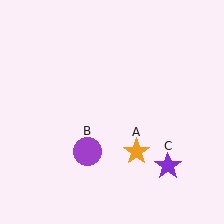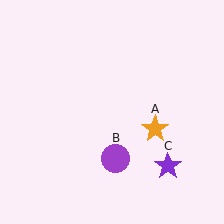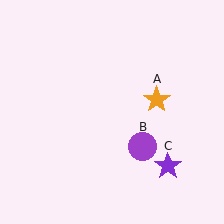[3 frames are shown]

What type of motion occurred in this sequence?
The orange star (object A), purple circle (object B) rotated counterclockwise around the center of the scene.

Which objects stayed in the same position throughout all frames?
Purple star (object C) remained stationary.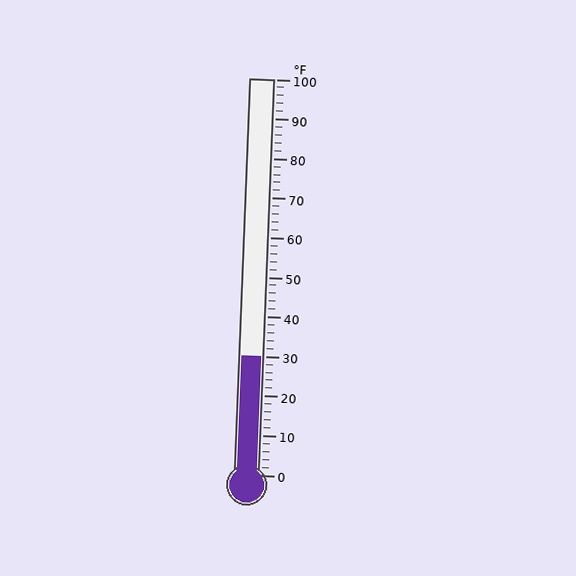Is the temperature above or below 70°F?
The temperature is below 70°F.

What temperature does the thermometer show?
The thermometer shows approximately 30°F.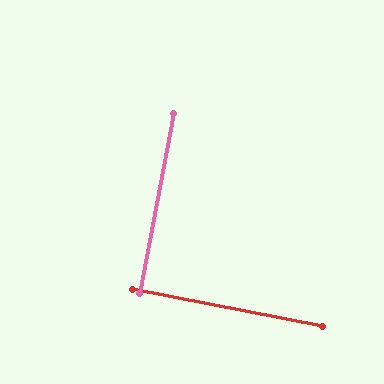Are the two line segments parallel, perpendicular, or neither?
Perpendicular — they meet at approximately 90°.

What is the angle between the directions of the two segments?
Approximately 90 degrees.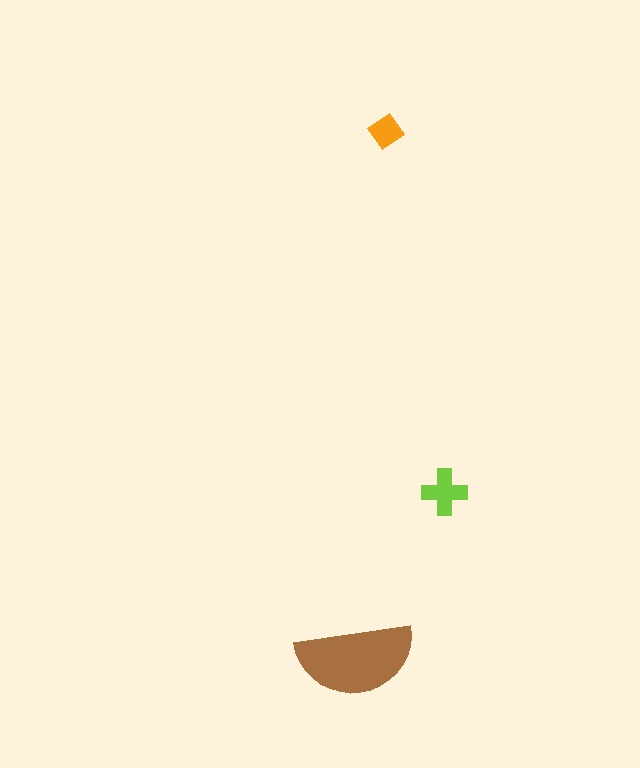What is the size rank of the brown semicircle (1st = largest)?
1st.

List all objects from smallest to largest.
The orange diamond, the lime cross, the brown semicircle.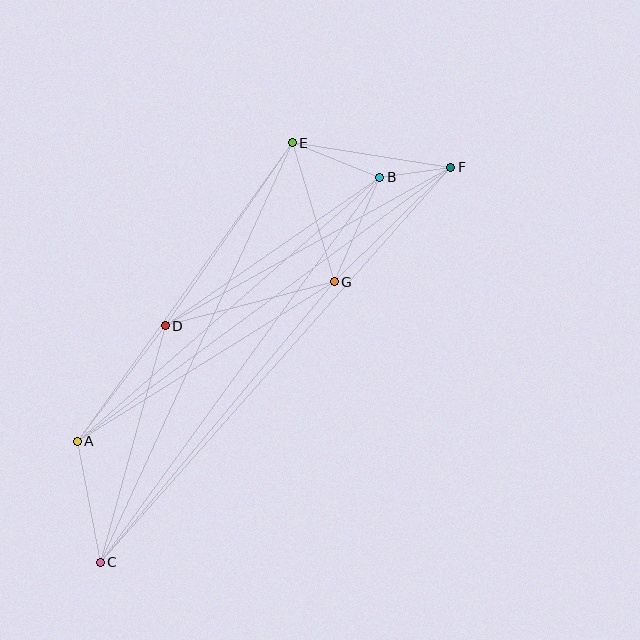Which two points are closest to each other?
Points B and F are closest to each other.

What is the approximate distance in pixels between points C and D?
The distance between C and D is approximately 245 pixels.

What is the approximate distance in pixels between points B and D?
The distance between B and D is approximately 261 pixels.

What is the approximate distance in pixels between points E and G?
The distance between E and G is approximately 145 pixels.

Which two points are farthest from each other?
Points C and F are farthest from each other.